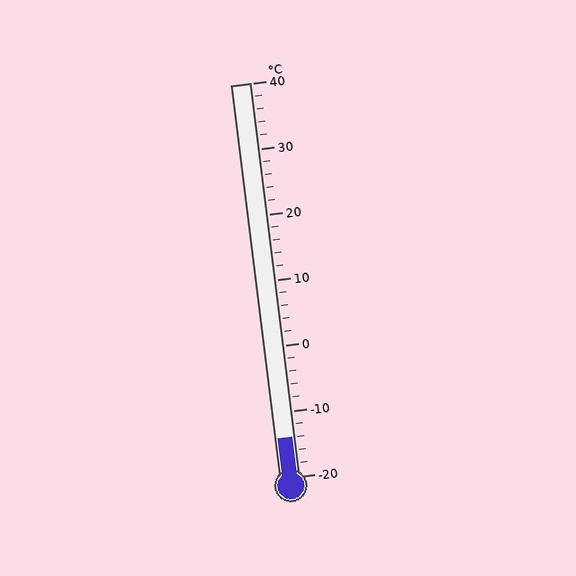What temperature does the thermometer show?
The thermometer shows approximately -14°C.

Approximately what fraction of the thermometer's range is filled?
The thermometer is filled to approximately 10% of its range.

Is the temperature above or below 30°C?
The temperature is below 30°C.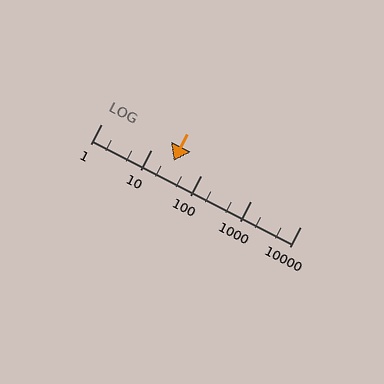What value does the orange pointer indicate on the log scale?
The pointer indicates approximately 29.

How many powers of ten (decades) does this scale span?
The scale spans 4 decades, from 1 to 10000.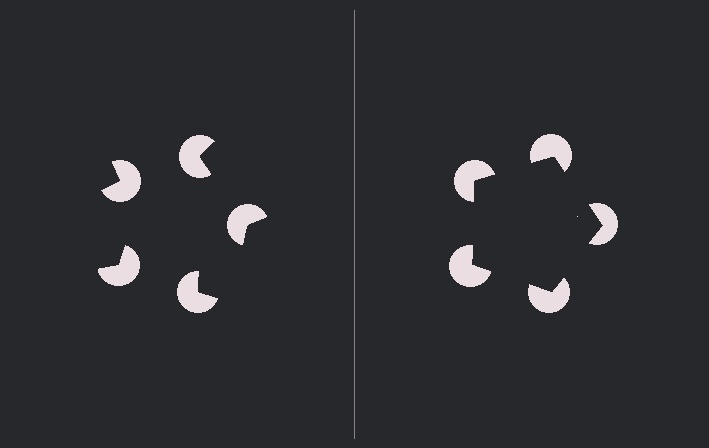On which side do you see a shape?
An illusory pentagon appears on the right side. On the left side the wedge cuts are rotated, so no coherent shape forms.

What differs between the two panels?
The pac-man discs are positioned identically on both sides; only the wedge orientations differ. On the right they align to a pentagon; on the left they are misaligned.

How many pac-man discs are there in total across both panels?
10 — 5 on each side.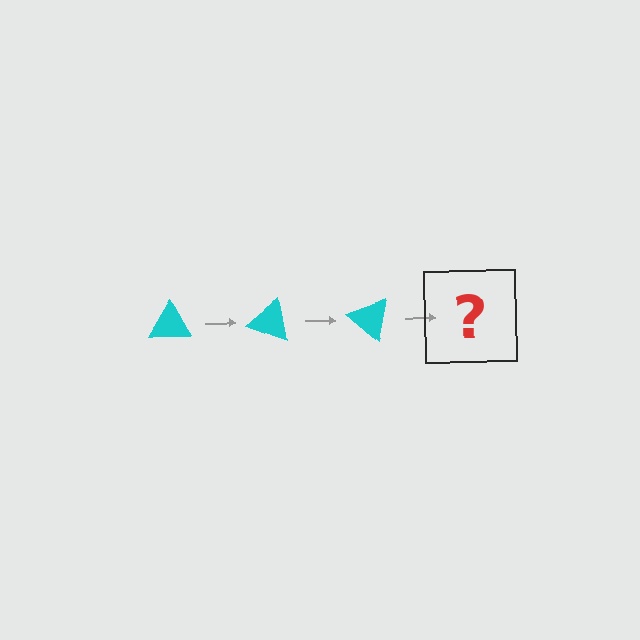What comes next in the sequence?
The next element should be a cyan triangle rotated 60 degrees.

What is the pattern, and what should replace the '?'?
The pattern is that the triangle rotates 20 degrees each step. The '?' should be a cyan triangle rotated 60 degrees.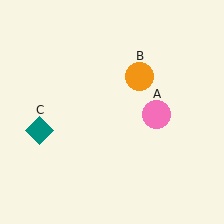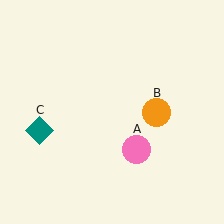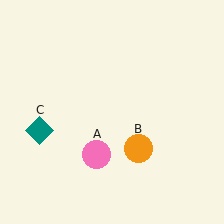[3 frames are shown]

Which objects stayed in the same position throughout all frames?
Teal diamond (object C) remained stationary.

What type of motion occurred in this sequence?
The pink circle (object A), orange circle (object B) rotated clockwise around the center of the scene.